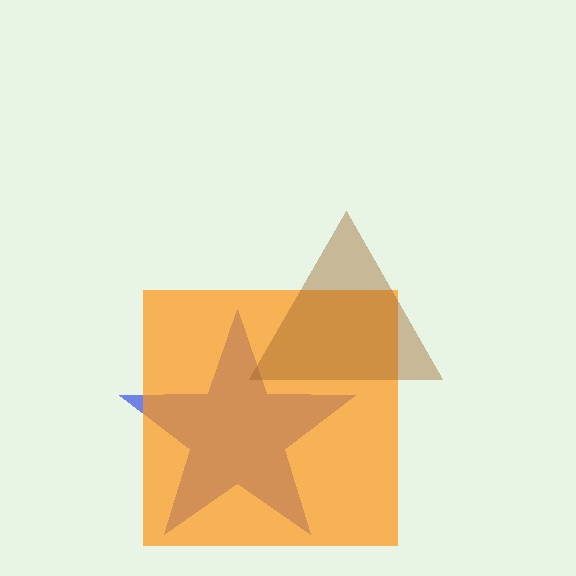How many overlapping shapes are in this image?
There are 3 overlapping shapes in the image.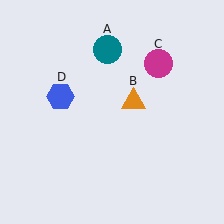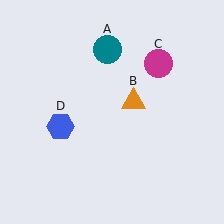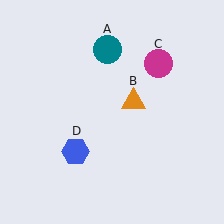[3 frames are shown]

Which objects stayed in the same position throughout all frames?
Teal circle (object A) and orange triangle (object B) and magenta circle (object C) remained stationary.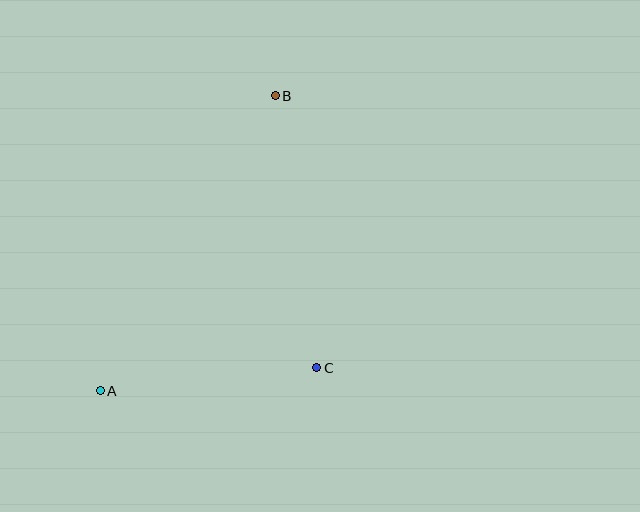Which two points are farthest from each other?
Points A and B are farthest from each other.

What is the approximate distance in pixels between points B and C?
The distance between B and C is approximately 275 pixels.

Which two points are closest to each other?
Points A and C are closest to each other.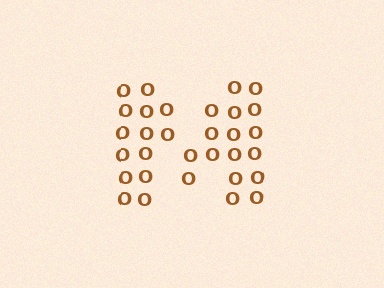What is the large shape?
The large shape is the letter M.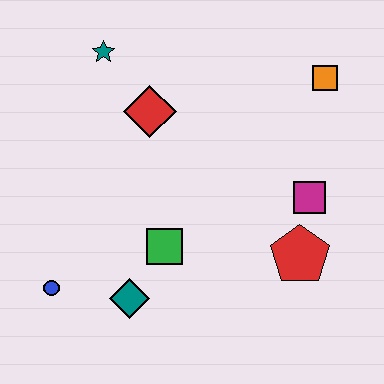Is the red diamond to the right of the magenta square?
No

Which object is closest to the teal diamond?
The green square is closest to the teal diamond.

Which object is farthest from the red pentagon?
The teal star is farthest from the red pentagon.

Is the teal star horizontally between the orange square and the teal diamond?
No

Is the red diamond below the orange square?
Yes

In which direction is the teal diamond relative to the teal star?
The teal diamond is below the teal star.